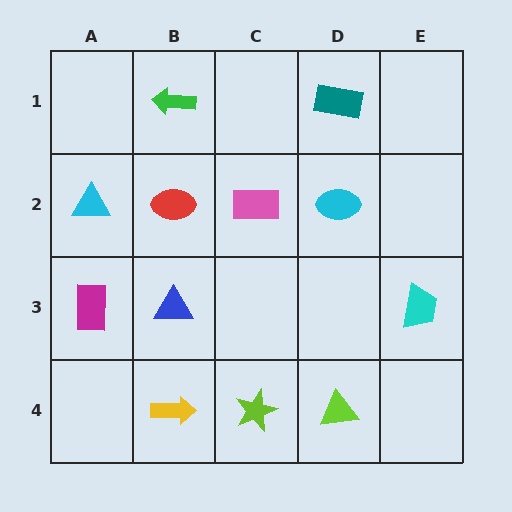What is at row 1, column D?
A teal rectangle.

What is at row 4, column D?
A lime triangle.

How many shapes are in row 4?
3 shapes.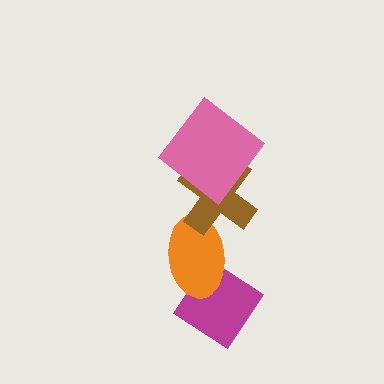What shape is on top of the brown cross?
The pink diamond is on top of the brown cross.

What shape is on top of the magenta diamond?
The orange ellipse is on top of the magenta diamond.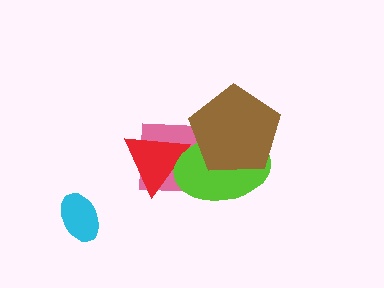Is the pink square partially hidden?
Yes, it is partially covered by another shape.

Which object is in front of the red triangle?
The lime ellipse is in front of the red triangle.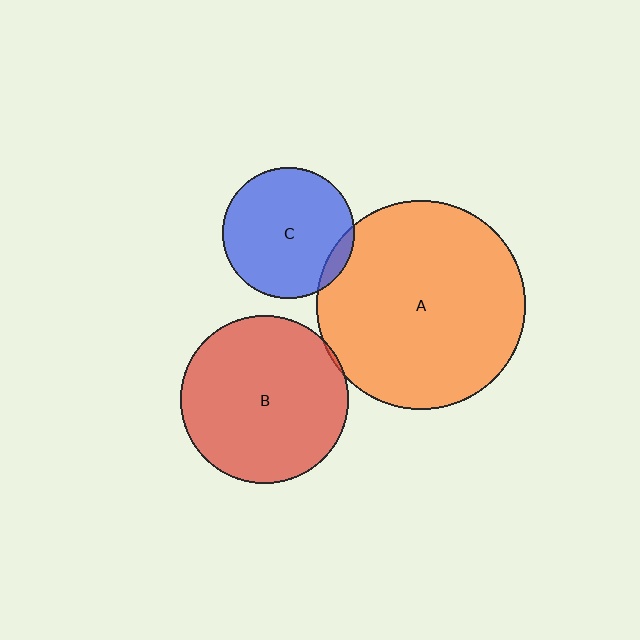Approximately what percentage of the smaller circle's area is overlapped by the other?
Approximately 5%.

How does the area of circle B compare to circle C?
Approximately 1.6 times.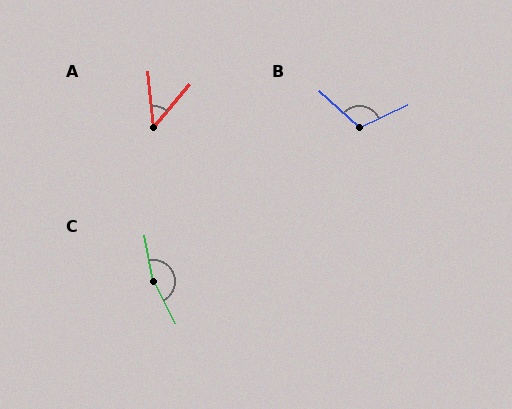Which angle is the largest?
C, at approximately 163 degrees.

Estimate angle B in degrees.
Approximately 113 degrees.